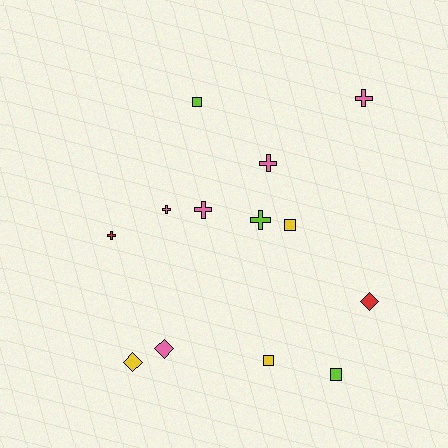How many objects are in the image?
There are 13 objects.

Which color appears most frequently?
Pink, with 5 objects.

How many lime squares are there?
There are 2 lime squares.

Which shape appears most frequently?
Cross, with 6 objects.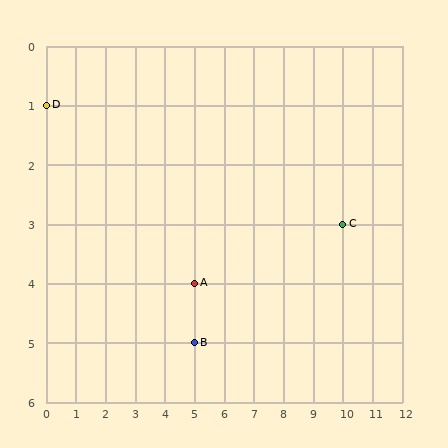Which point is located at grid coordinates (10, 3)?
Point C is at (10, 3).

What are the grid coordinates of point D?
Point D is at grid coordinates (0, 1).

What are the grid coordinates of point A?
Point A is at grid coordinates (5, 4).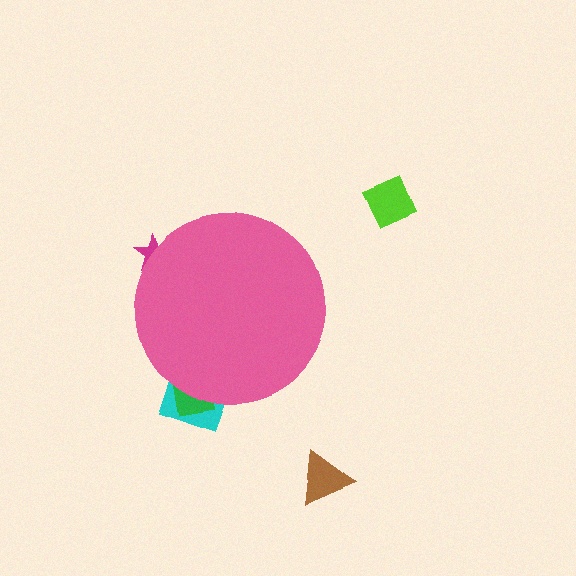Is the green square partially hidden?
Yes, the green square is partially hidden behind the pink circle.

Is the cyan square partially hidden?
Yes, the cyan square is partially hidden behind the pink circle.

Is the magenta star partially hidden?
Yes, the magenta star is partially hidden behind the pink circle.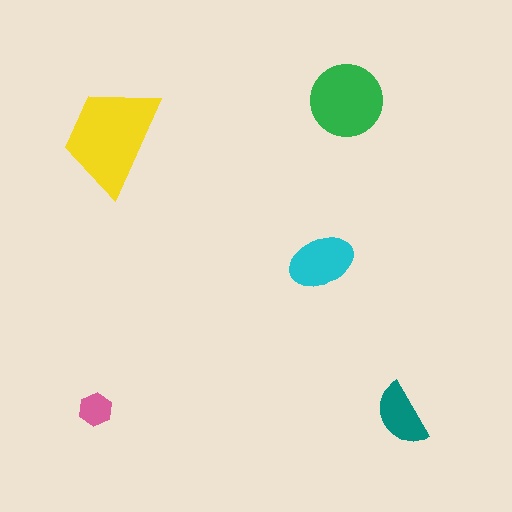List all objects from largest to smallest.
The yellow trapezoid, the green circle, the cyan ellipse, the teal semicircle, the pink hexagon.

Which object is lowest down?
The teal semicircle is bottommost.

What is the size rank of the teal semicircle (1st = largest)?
4th.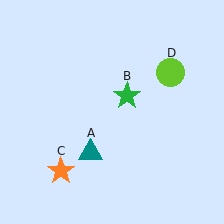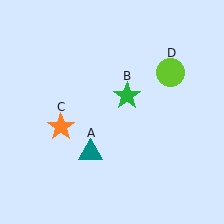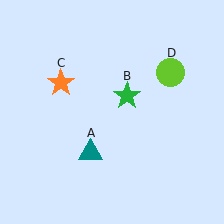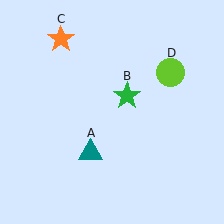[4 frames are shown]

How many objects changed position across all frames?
1 object changed position: orange star (object C).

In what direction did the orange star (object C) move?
The orange star (object C) moved up.